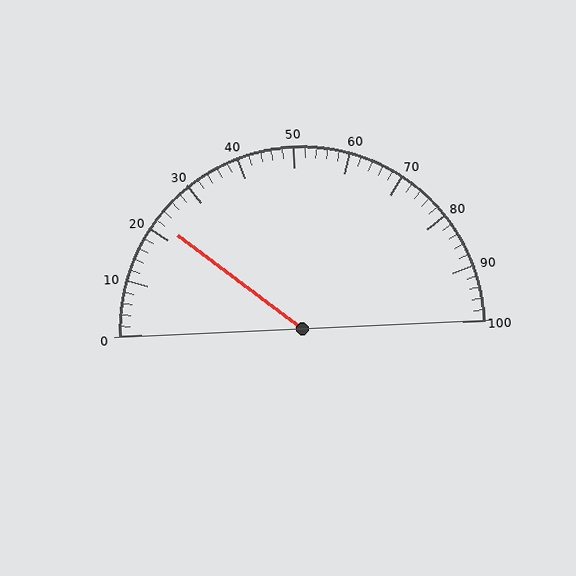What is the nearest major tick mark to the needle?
The nearest major tick mark is 20.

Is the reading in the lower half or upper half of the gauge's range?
The reading is in the lower half of the range (0 to 100).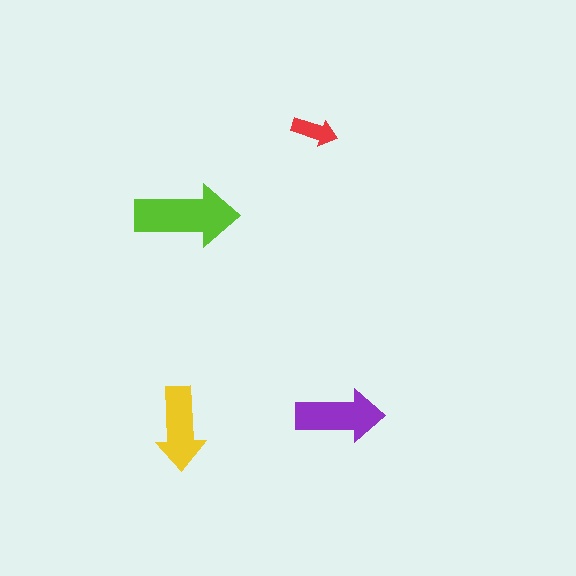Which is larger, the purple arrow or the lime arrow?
The lime one.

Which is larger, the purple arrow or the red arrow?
The purple one.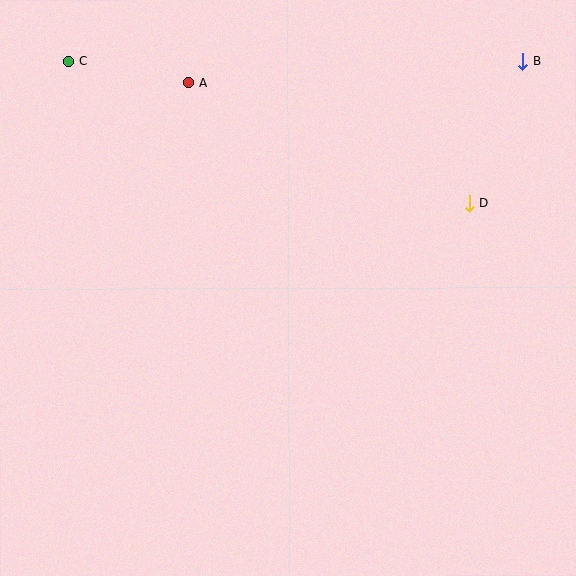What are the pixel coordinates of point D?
Point D is at (469, 204).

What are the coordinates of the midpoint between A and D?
The midpoint between A and D is at (329, 143).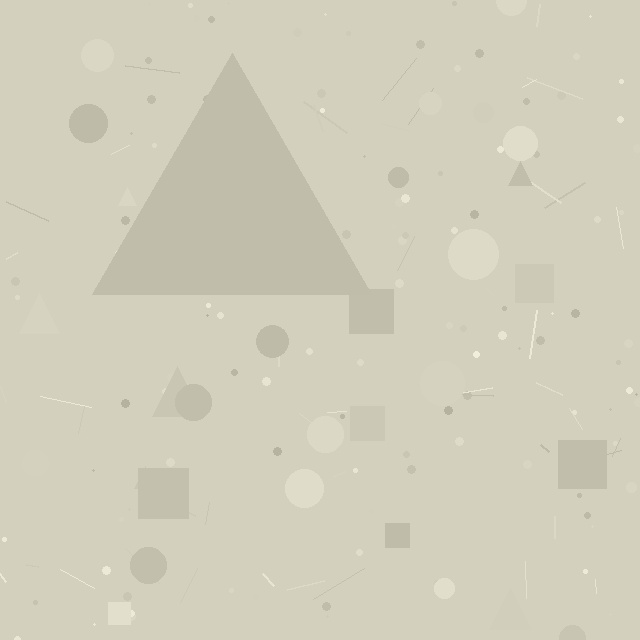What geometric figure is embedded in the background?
A triangle is embedded in the background.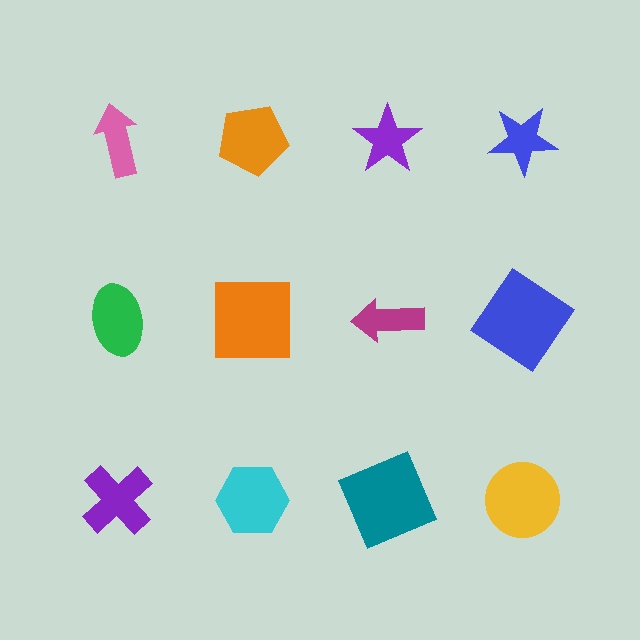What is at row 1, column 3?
A purple star.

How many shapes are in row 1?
4 shapes.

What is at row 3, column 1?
A purple cross.